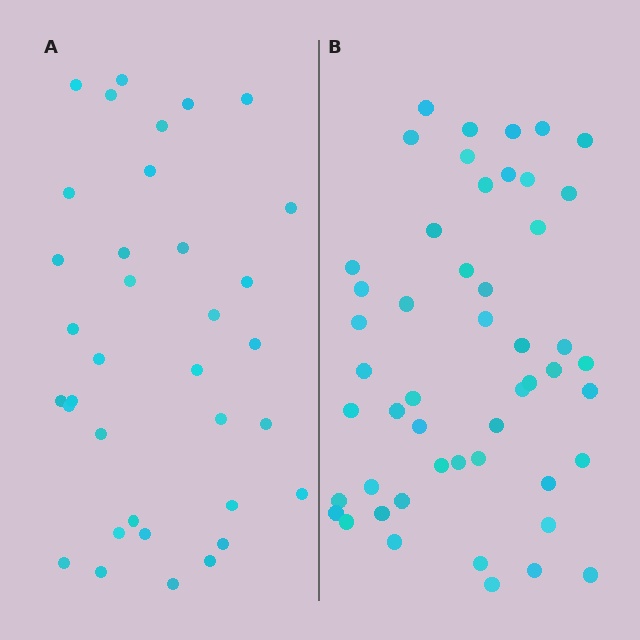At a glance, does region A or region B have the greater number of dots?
Region B (the right region) has more dots.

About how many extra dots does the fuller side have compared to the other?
Region B has approximately 15 more dots than region A.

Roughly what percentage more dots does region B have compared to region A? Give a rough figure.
About 45% more.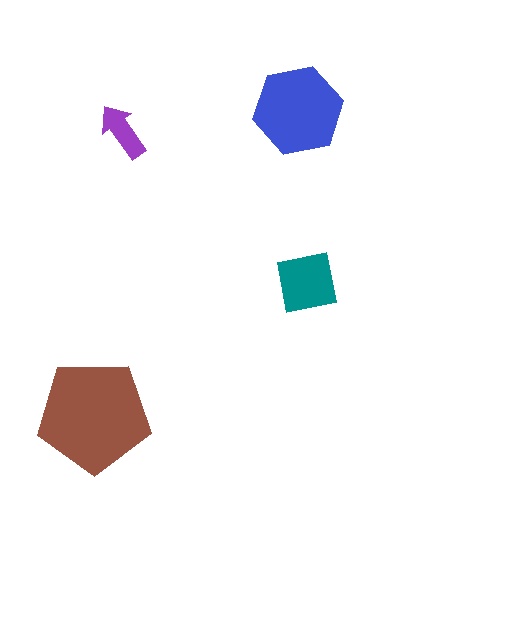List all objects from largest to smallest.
The brown pentagon, the blue hexagon, the teal square, the purple arrow.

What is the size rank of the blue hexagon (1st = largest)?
2nd.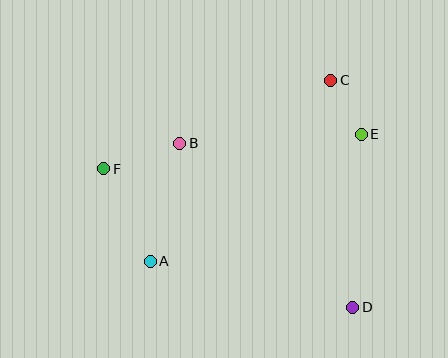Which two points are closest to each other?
Points C and E are closest to each other.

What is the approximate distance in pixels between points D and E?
The distance between D and E is approximately 173 pixels.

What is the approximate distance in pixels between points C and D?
The distance between C and D is approximately 228 pixels.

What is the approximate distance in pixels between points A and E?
The distance between A and E is approximately 246 pixels.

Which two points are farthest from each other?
Points D and F are farthest from each other.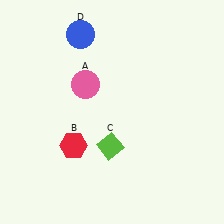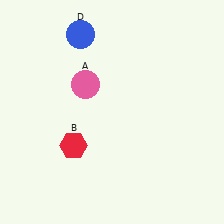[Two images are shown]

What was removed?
The lime diamond (C) was removed in Image 2.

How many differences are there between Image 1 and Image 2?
There is 1 difference between the two images.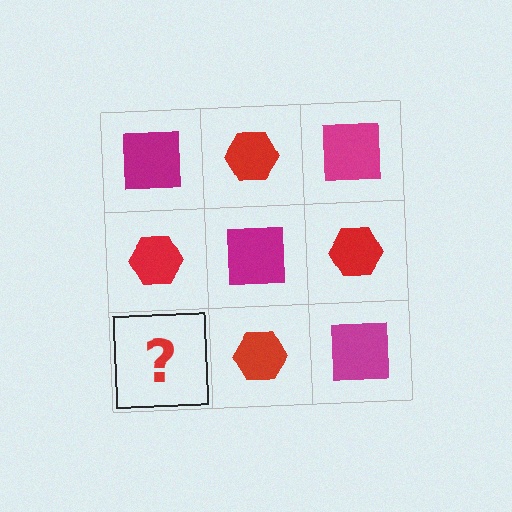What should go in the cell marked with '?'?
The missing cell should contain a magenta square.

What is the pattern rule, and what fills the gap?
The rule is that it alternates magenta square and red hexagon in a checkerboard pattern. The gap should be filled with a magenta square.